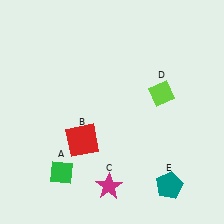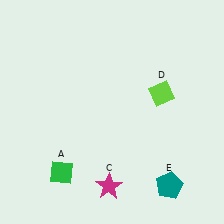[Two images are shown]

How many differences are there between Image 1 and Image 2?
There is 1 difference between the two images.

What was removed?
The red square (B) was removed in Image 2.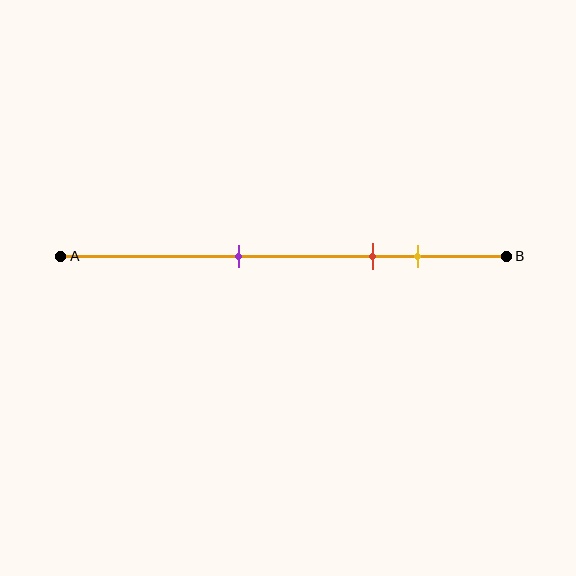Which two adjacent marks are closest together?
The red and yellow marks are the closest adjacent pair.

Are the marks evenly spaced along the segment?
No, the marks are not evenly spaced.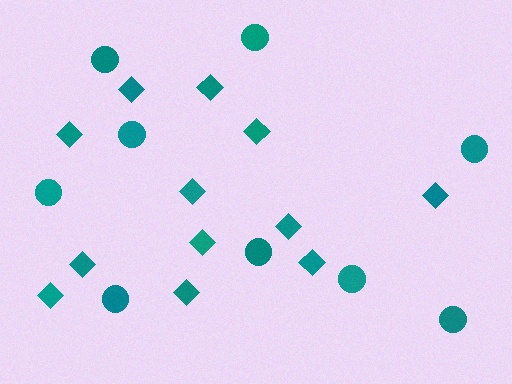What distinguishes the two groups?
There are 2 groups: one group of diamonds (12) and one group of circles (9).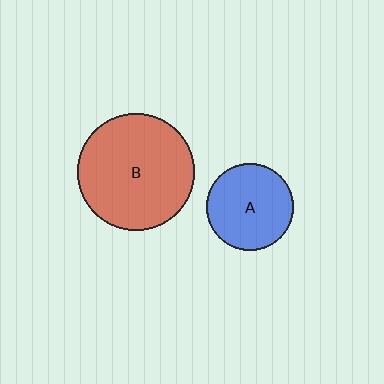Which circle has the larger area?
Circle B (red).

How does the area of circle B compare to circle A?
Approximately 1.8 times.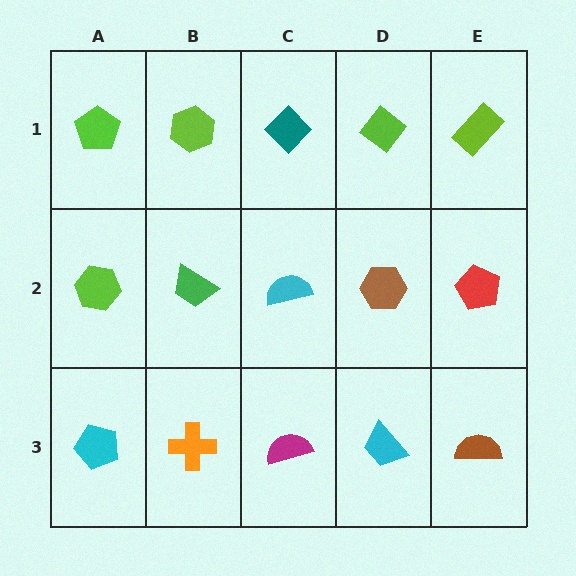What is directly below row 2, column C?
A magenta semicircle.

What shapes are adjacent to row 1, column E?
A red pentagon (row 2, column E), a lime diamond (row 1, column D).